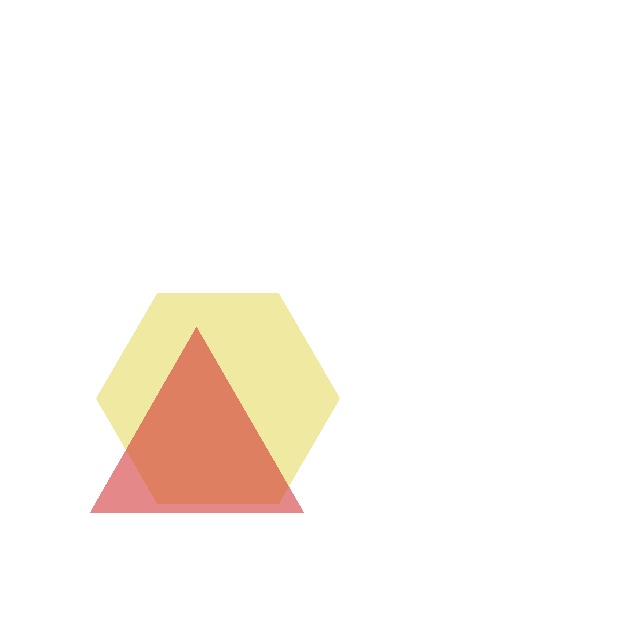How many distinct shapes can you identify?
There are 2 distinct shapes: a yellow hexagon, a red triangle.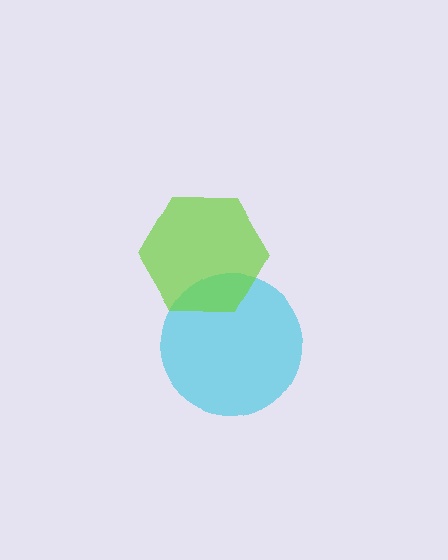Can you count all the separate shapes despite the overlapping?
Yes, there are 2 separate shapes.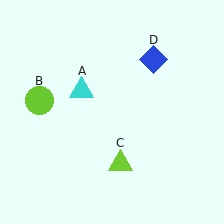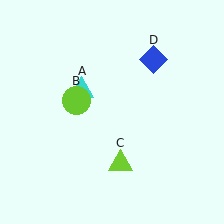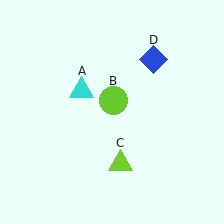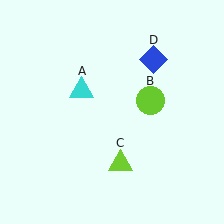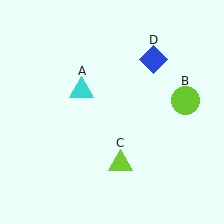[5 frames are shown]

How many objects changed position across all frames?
1 object changed position: lime circle (object B).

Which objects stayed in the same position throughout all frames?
Cyan triangle (object A) and lime triangle (object C) and blue diamond (object D) remained stationary.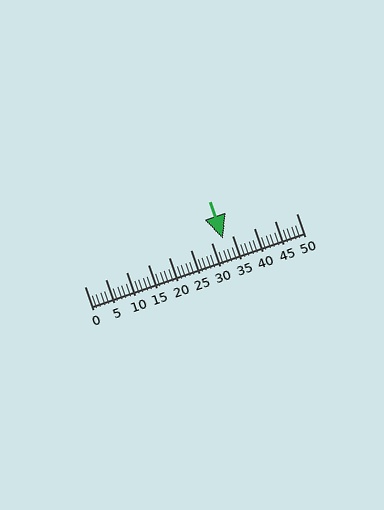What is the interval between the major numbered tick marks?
The major tick marks are spaced 5 units apart.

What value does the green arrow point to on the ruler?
The green arrow points to approximately 33.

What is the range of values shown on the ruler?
The ruler shows values from 0 to 50.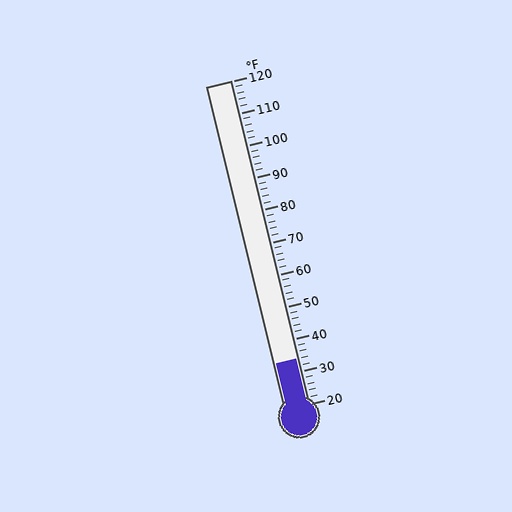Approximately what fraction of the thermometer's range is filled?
The thermometer is filled to approximately 15% of its range.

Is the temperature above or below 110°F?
The temperature is below 110°F.